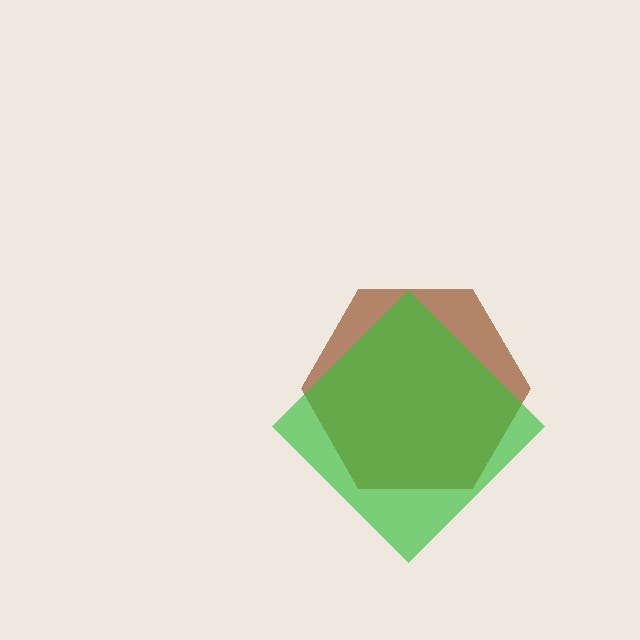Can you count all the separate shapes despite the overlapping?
Yes, there are 2 separate shapes.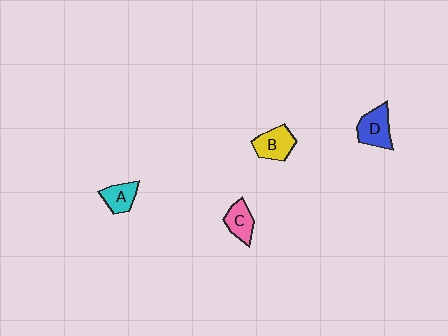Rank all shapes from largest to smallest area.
From largest to smallest: D (blue), B (yellow), C (pink), A (cyan).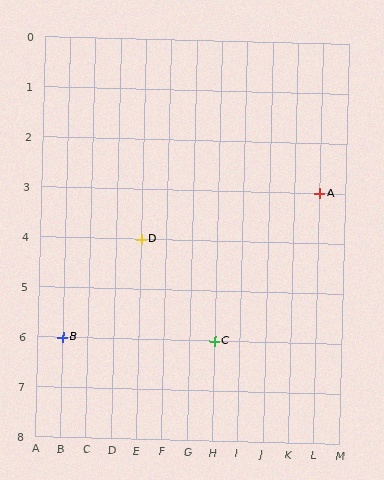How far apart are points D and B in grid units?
Points D and B are 3 columns and 2 rows apart (about 3.6 grid units diagonally).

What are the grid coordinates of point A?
Point A is at grid coordinates (L, 3).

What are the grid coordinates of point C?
Point C is at grid coordinates (H, 6).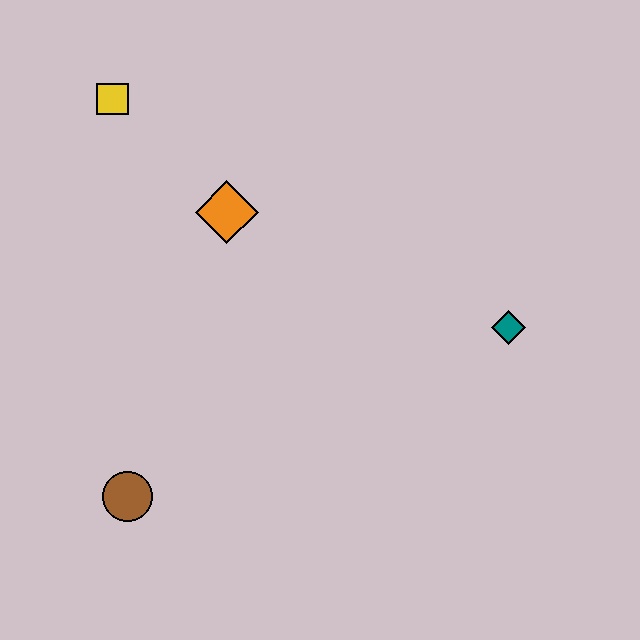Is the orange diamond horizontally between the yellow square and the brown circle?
No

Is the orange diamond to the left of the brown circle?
No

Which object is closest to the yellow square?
The orange diamond is closest to the yellow square.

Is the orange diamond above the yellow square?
No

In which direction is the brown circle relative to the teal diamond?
The brown circle is to the left of the teal diamond.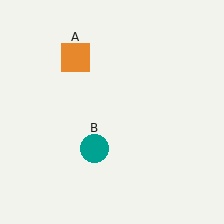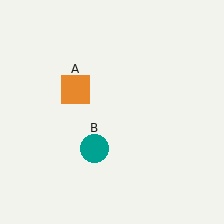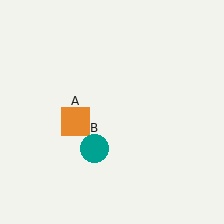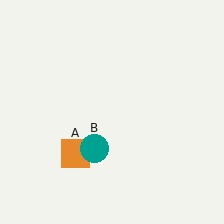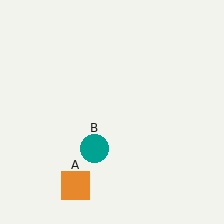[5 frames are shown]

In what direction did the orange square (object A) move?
The orange square (object A) moved down.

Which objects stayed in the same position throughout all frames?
Teal circle (object B) remained stationary.